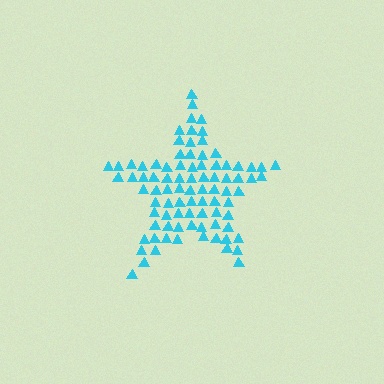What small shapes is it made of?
It is made of small triangles.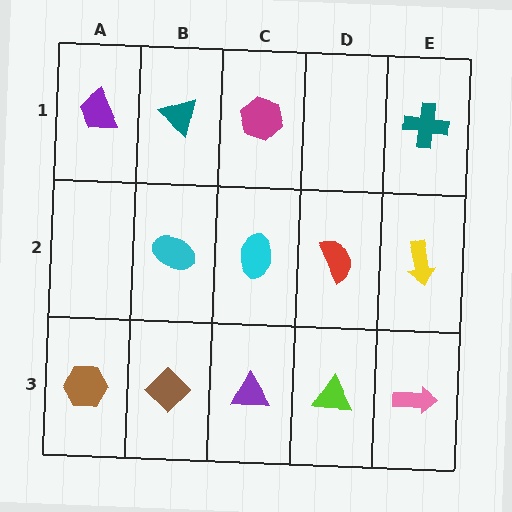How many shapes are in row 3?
5 shapes.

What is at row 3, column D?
A lime triangle.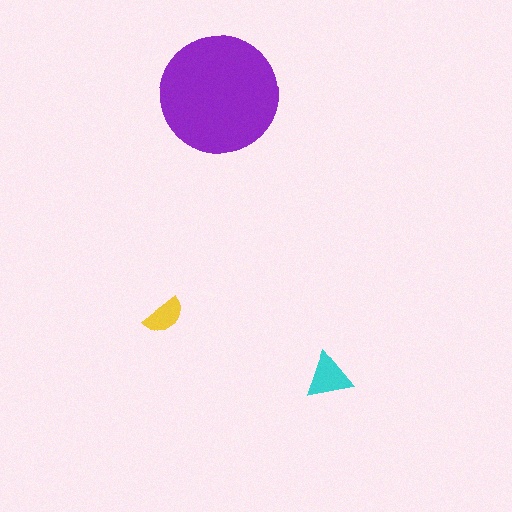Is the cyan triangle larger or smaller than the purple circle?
Smaller.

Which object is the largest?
The purple circle.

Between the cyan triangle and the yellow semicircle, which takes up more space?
The cyan triangle.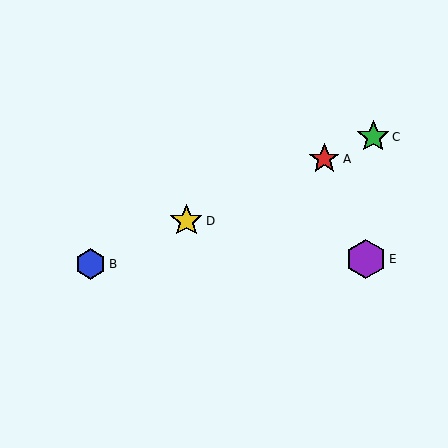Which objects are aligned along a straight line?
Objects A, B, C, D are aligned along a straight line.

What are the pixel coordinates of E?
Object E is at (366, 259).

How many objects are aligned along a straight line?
4 objects (A, B, C, D) are aligned along a straight line.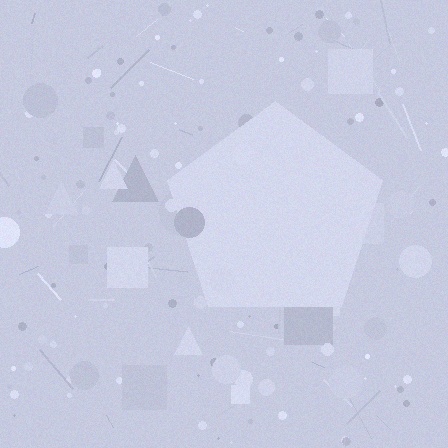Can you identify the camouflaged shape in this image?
The camouflaged shape is a pentagon.